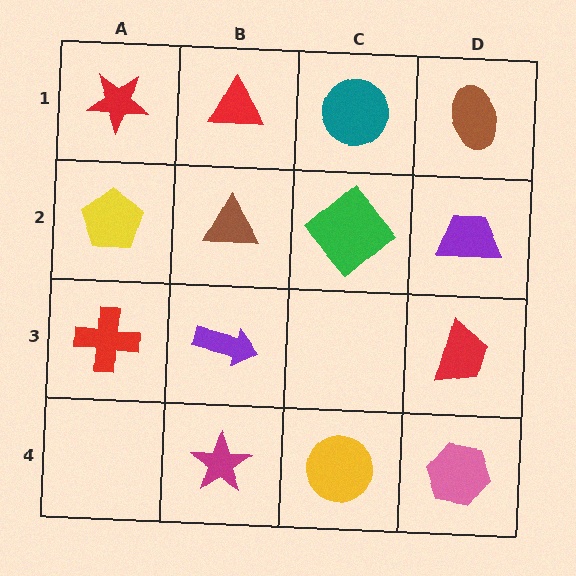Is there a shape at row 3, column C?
No, that cell is empty.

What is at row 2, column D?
A purple trapezoid.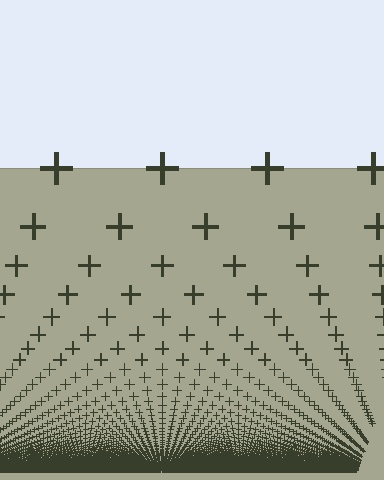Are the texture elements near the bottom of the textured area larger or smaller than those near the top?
Smaller. The gradient is inverted — elements near the bottom are smaller and denser.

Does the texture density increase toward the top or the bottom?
Density increases toward the bottom.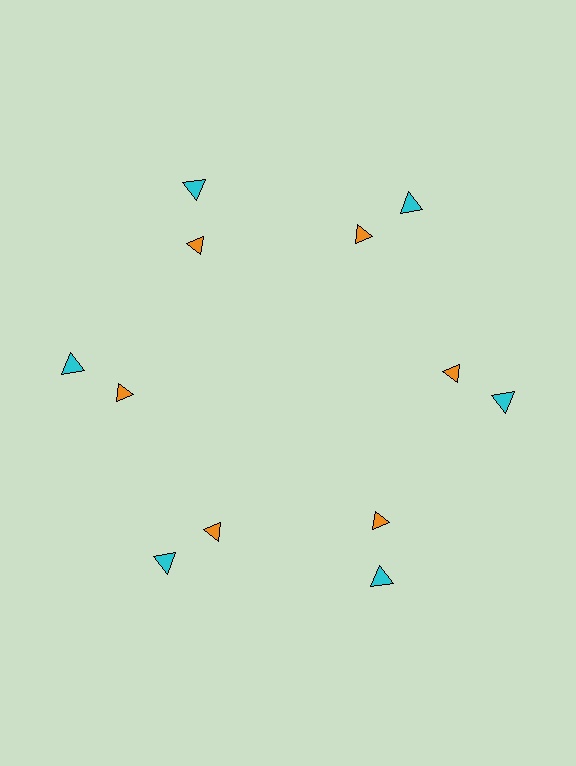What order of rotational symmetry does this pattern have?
This pattern has 6-fold rotational symmetry.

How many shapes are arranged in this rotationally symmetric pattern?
There are 12 shapes, arranged in 6 groups of 2.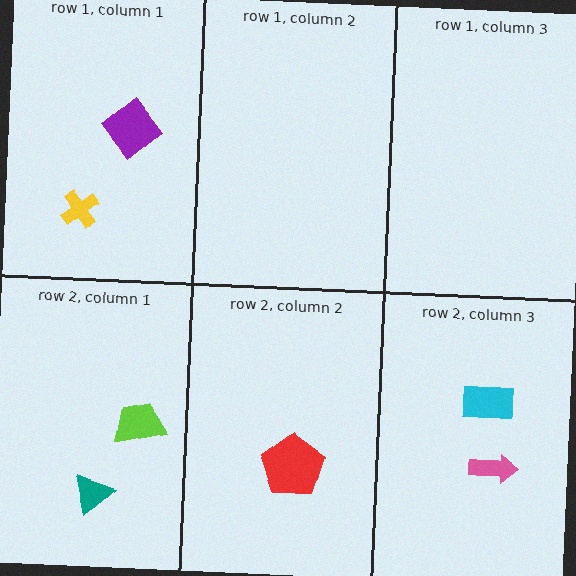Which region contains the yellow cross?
The row 1, column 1 region.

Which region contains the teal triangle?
The row 2, column 1 region.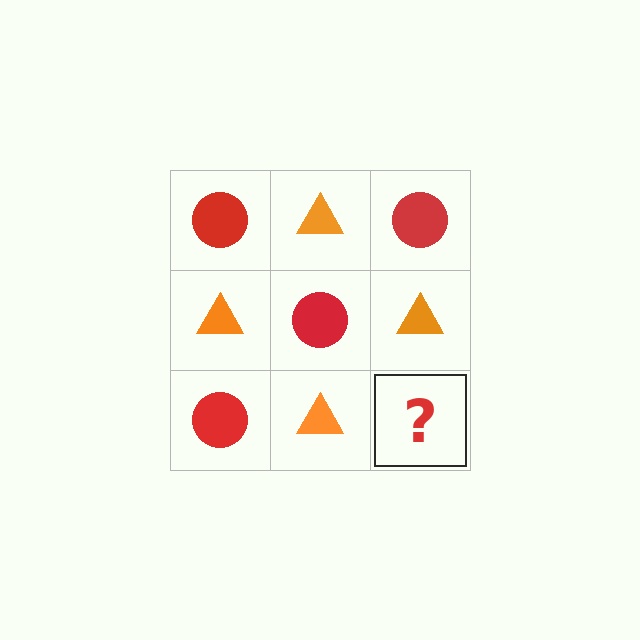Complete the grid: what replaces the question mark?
The question mark should be replaced with a red circle.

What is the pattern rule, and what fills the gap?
The rule is that it alternates red circle and orange triangle in a checkerboard pattern. The gap should be filled with a red circle.